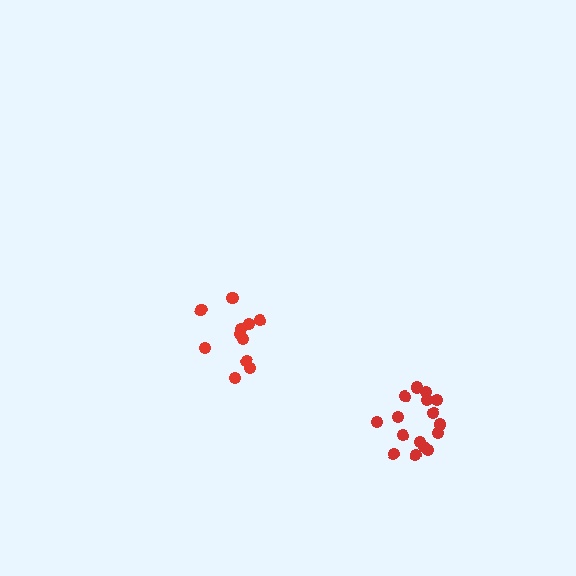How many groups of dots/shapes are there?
There are 2 groups.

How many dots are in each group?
Group 1: 16 dots, Group 2: 11 dots (27 total).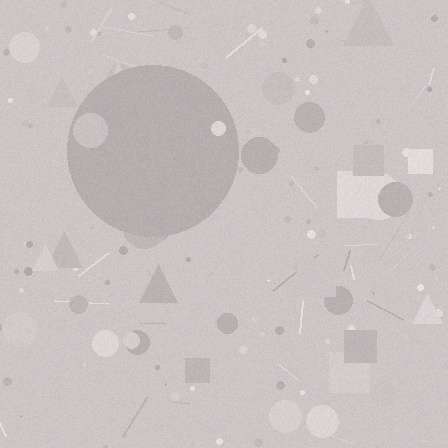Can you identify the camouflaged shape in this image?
The camouflaged shape is a circle.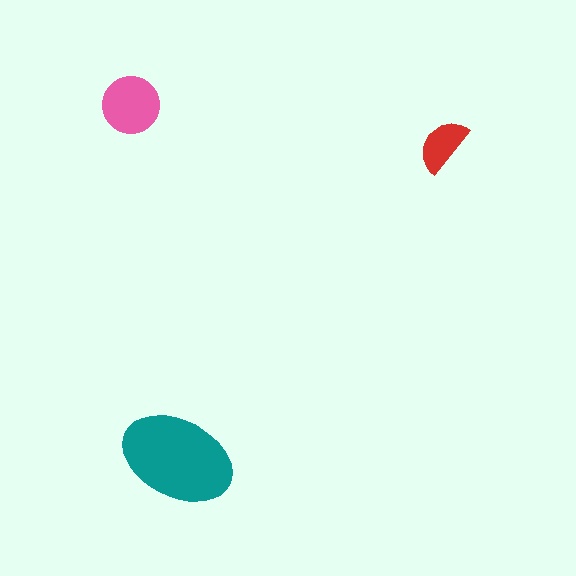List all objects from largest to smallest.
The teal ellipse, the pink circle, the red semicircle.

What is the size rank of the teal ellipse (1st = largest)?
1st.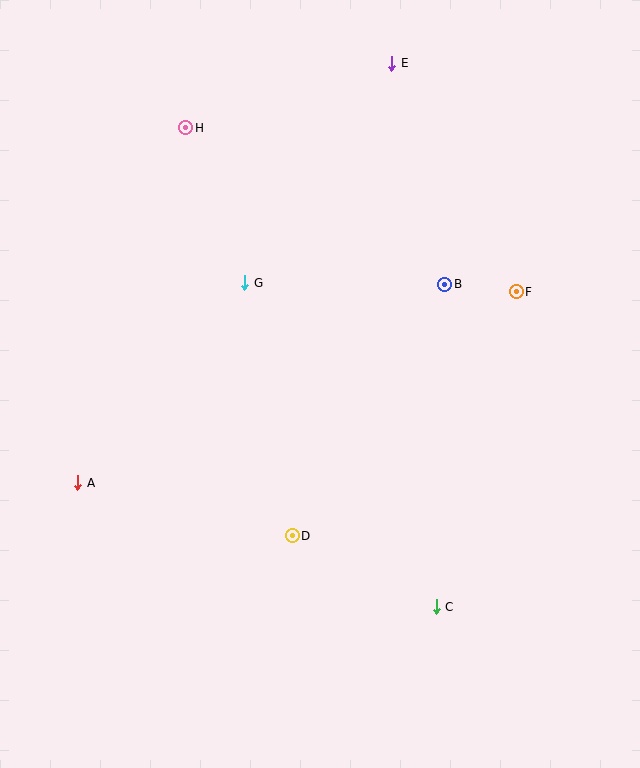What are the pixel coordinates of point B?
Point B is at (445, 284).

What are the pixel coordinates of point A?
Point A is at (78, 483).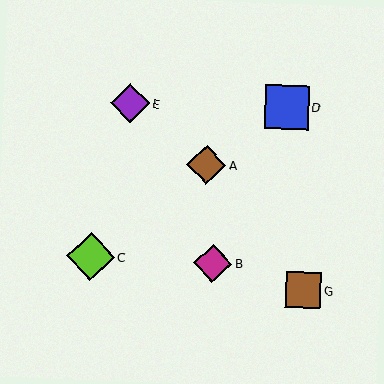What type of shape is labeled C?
Shape C is a lime diamond.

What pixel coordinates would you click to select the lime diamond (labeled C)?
Click at (91, 257) to select the lime diamond C.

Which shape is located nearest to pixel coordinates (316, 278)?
The brown square (labeled G) at (303, 290) is nearest to that location.